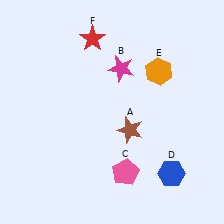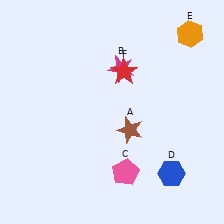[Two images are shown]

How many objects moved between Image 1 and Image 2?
2 objects moved between the two images.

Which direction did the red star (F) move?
The red star (F) moved down.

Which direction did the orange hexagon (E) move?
The orange hexagon (E) moved up.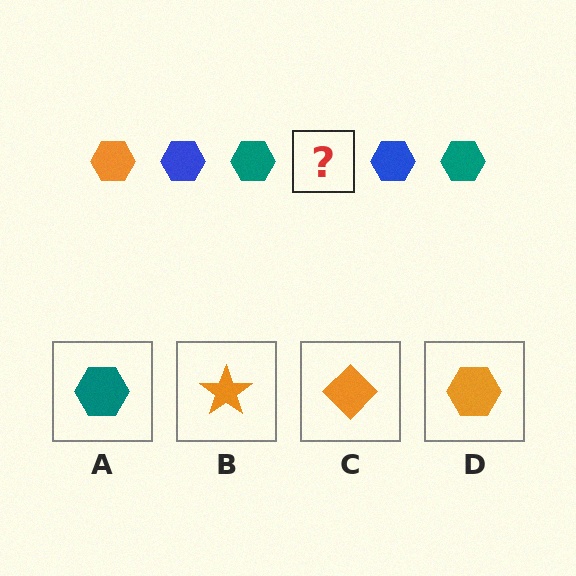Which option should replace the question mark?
Option D.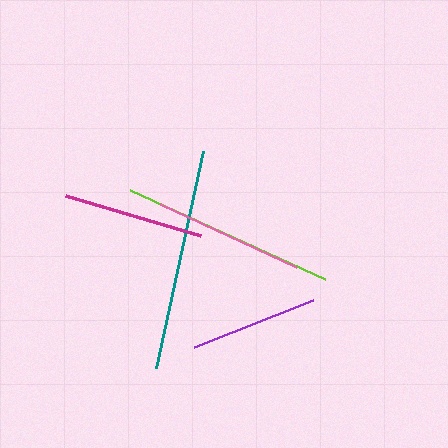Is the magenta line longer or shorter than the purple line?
The magenta line is longer than the purple line.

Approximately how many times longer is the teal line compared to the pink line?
The teal line is approximately 1.5 times the length of the pink line.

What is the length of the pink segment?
The pink segment is approximately 150 pixels long.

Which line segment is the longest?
The teal line is the longest at approximately 221 pixels.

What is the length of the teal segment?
The teal segment is approximately 221 pixels long.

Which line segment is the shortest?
The purple line is the shortest at approximately 128 pixels.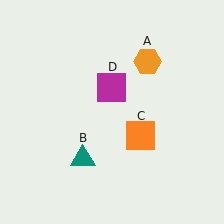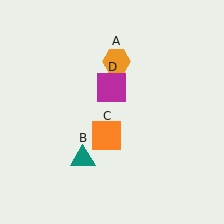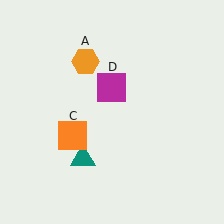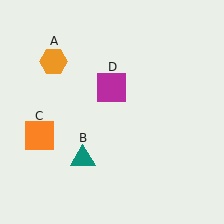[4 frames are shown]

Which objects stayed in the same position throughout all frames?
Teal triangle (object B) and magenta square (object D) remained stationary.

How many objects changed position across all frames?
2 objects changed position: orange hexagon (object A), orange square (object C).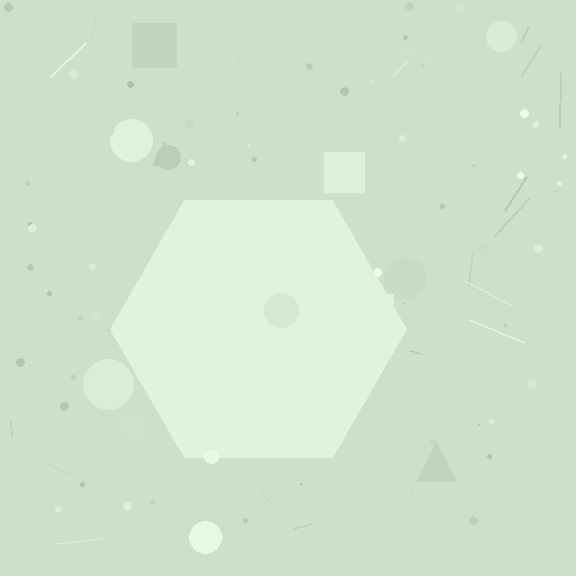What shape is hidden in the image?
A hexagon is hidden in the image.